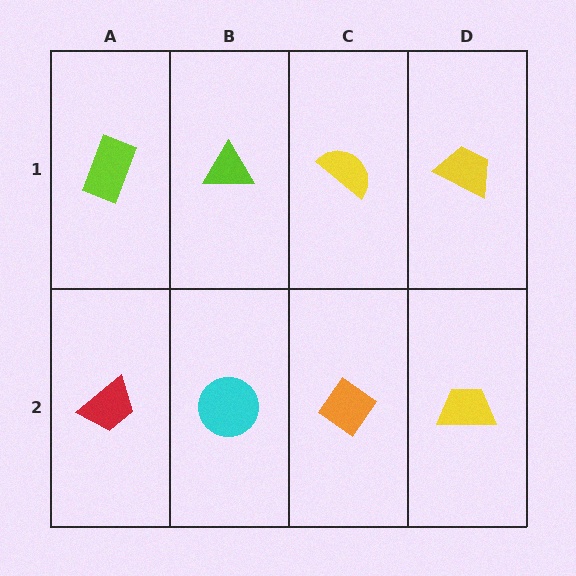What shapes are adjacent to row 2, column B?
A lime triangle (row 1, column B), a red trapezoid (row 2, column A), an orange diamond (row 2, column C).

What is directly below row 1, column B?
A cyan circle.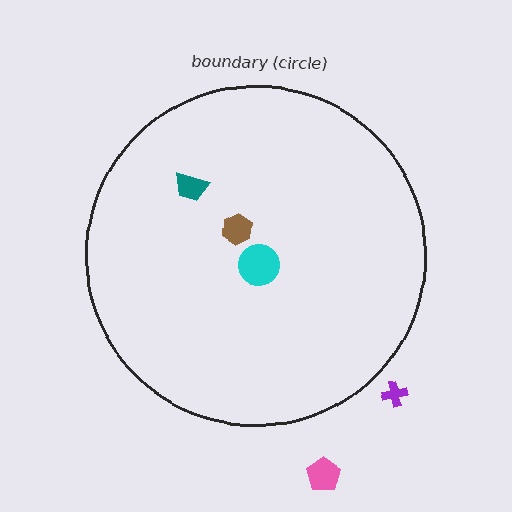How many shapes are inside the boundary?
3 inside, 2 outside.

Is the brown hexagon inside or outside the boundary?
Inside.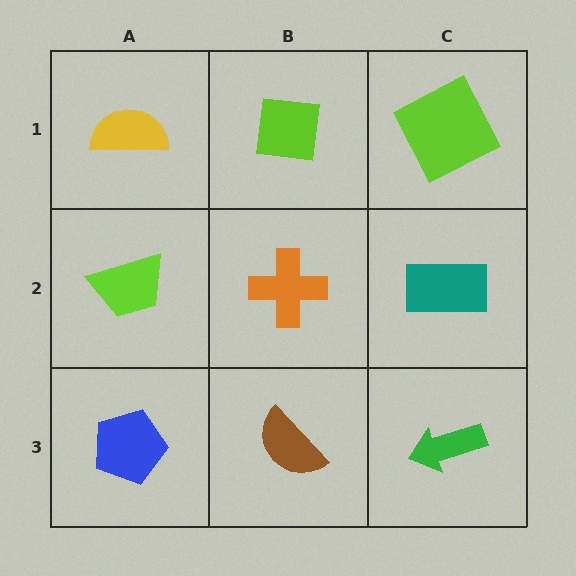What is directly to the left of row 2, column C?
An orange cross.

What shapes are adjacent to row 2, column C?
A lime square (row 1, column C), a green arrow (row 3, column C), an orange cross (row 2, column B).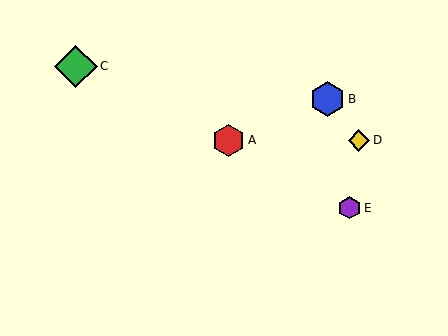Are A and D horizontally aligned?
Yes, both are at y≈140.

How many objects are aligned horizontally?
2 objects (A, D) are aligned horizontally.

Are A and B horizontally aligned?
No, A is at y≈140 and B is at y≈99.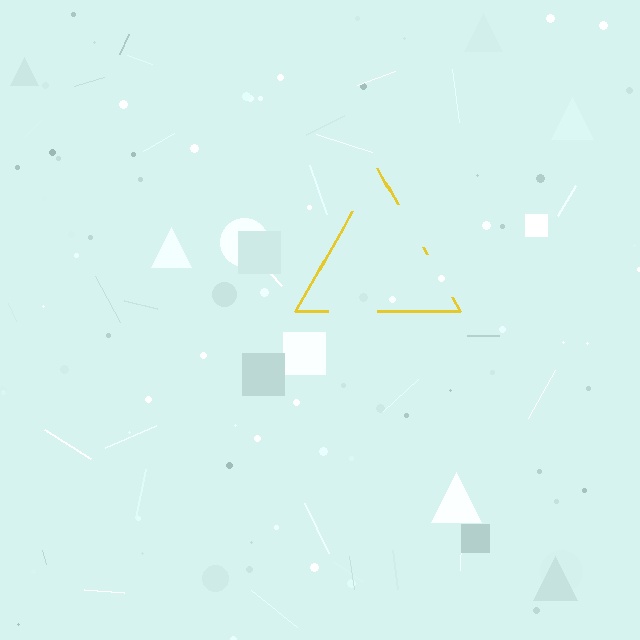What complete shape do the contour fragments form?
The contour fragments form a triangle.